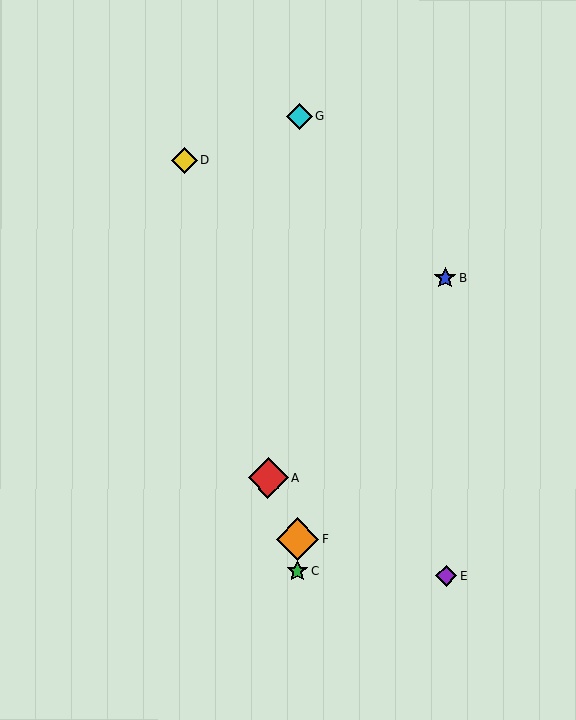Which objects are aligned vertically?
Objects C, F, G are aligned vertically.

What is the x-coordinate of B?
Object B is at x≈445.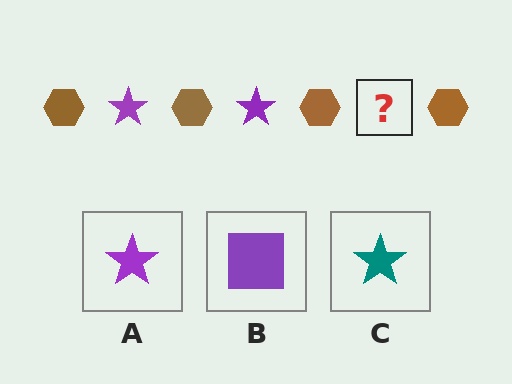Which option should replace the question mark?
Option A.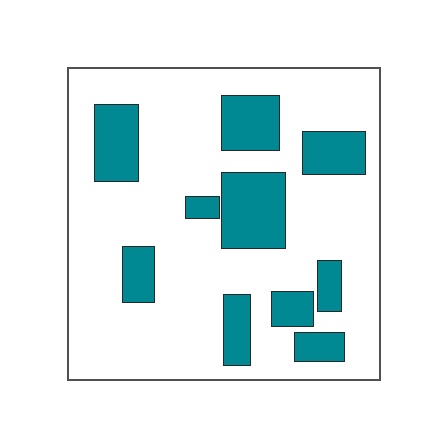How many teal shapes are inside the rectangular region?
10.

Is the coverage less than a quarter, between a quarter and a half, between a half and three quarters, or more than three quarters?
Less than a quarter.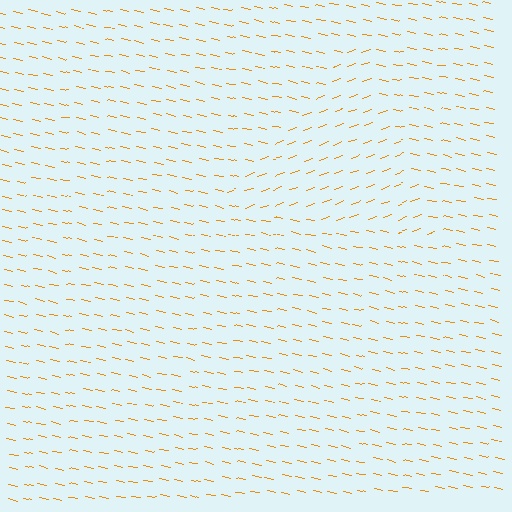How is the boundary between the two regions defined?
The boundary is defined purely by a change in line orientation (approximately 32 degrees difference). All lines are the same color and thickness.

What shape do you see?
I see a triangle.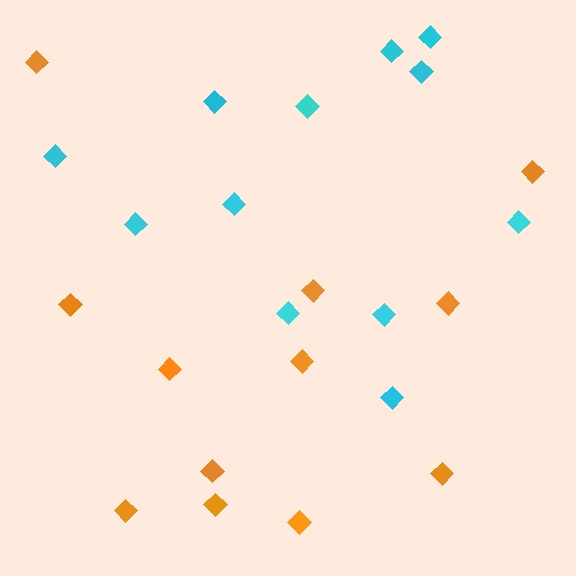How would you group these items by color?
There are 2 groups: one group of cyan diamonds (12) and one group of orange diamonds (12).